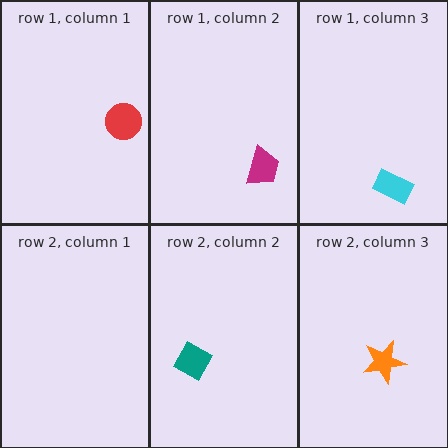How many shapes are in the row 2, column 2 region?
1.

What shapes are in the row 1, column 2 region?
The magenta trapezoid.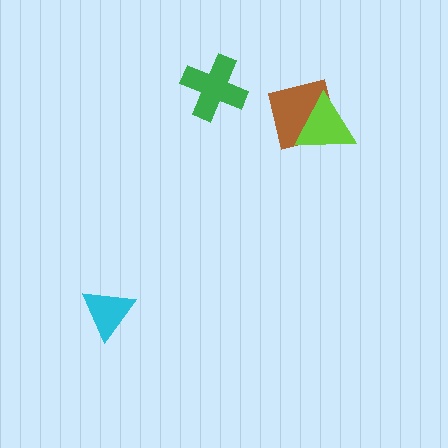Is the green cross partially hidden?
No, no other shape covers it.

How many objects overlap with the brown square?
1 object overlaps with the brown square.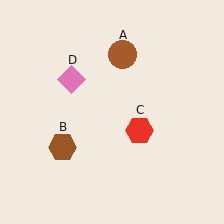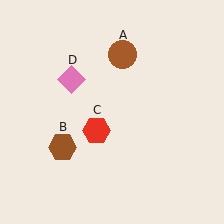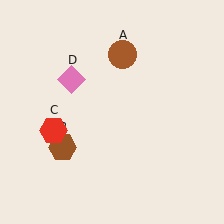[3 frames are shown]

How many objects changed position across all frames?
1 object changed position: red hexagon (object C).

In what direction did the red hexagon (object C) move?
The red hexagon (object C) moved left.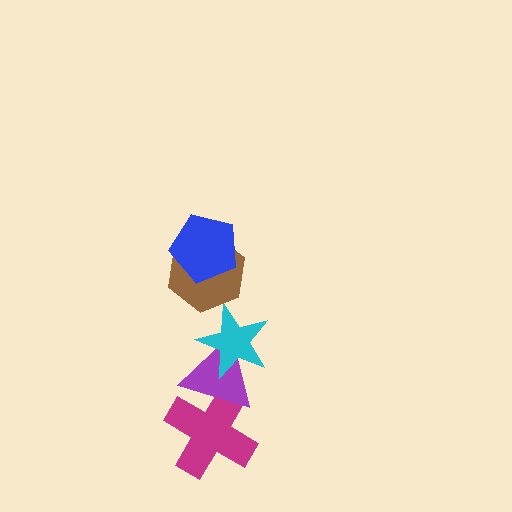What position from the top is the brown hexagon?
The brown hexagon is 2nd from the top.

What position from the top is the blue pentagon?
The blue pentagon is 1st from the top.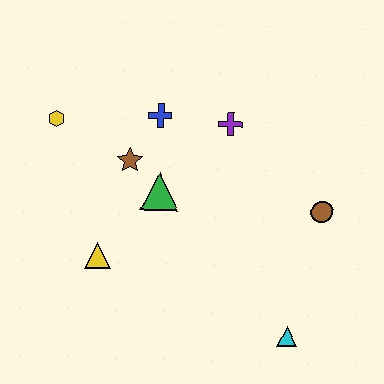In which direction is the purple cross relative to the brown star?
The purple cross is to the right of the brown star.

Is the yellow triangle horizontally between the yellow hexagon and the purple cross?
Yes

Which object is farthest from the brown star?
The cyan triangle is farthest from the brown star.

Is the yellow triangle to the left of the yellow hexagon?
No